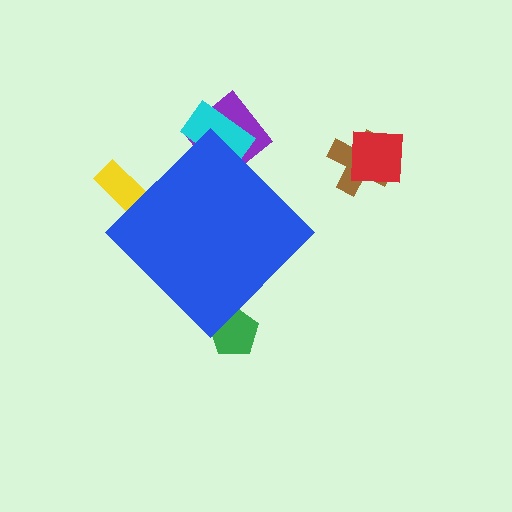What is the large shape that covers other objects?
A blue diamond.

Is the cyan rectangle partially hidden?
Yes, the cyan rectangle is partially hidden behind the blue diamond.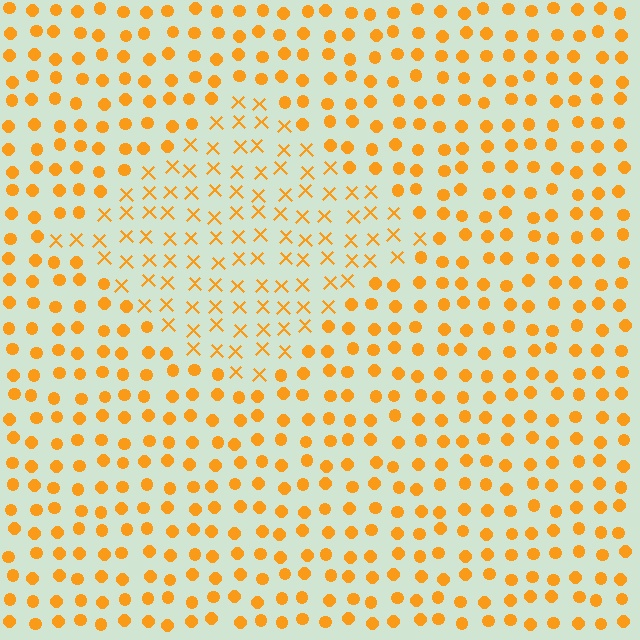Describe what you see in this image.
The image is filled with small orange elements arranged in a uniform grid. A diamond-shaped region contains X marks, while the surrounding area contains circles. The boundary is defined purely by the change in element shape.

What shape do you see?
I see a diamond.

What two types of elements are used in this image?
The image uses X marks inside the diamond region and circles outside it.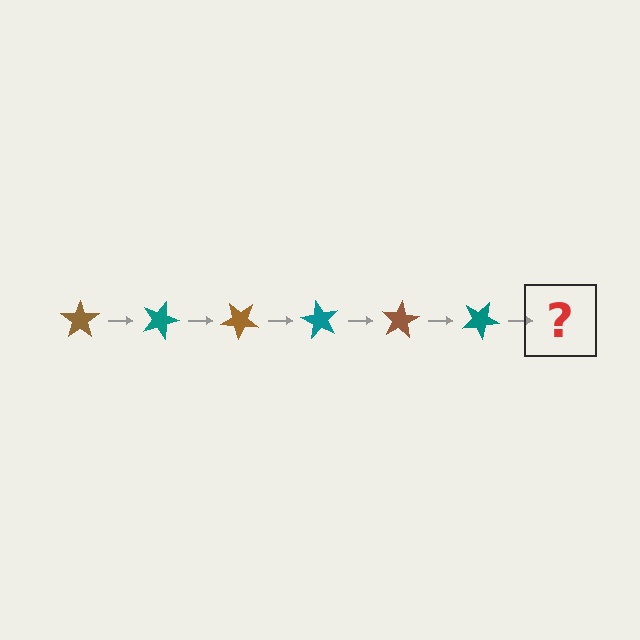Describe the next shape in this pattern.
It should be a brown star, rotated 120 degrees from the start.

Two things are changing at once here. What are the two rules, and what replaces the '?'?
The two rules are that it rotates 20 degrees each step and the color cycles through brown and teal. The '?' should be a brown star, rotated 120 degrees from the start.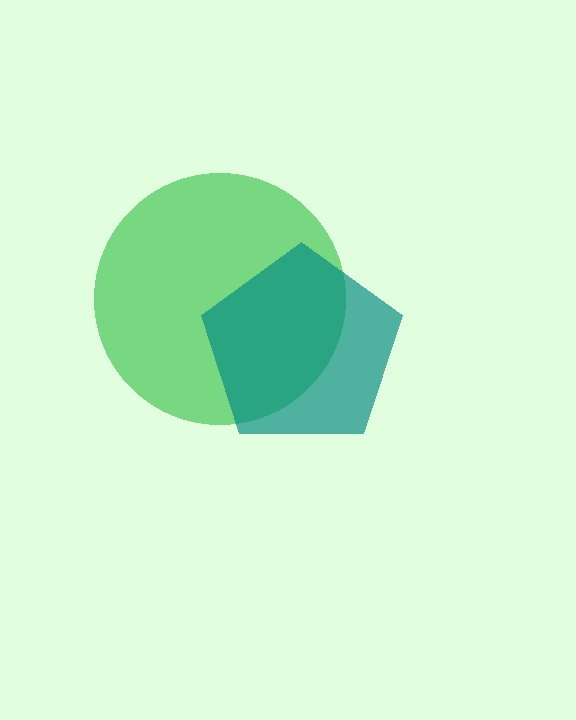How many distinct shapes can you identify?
There are 2 distinct shapes: a green circle, a teal pentagon.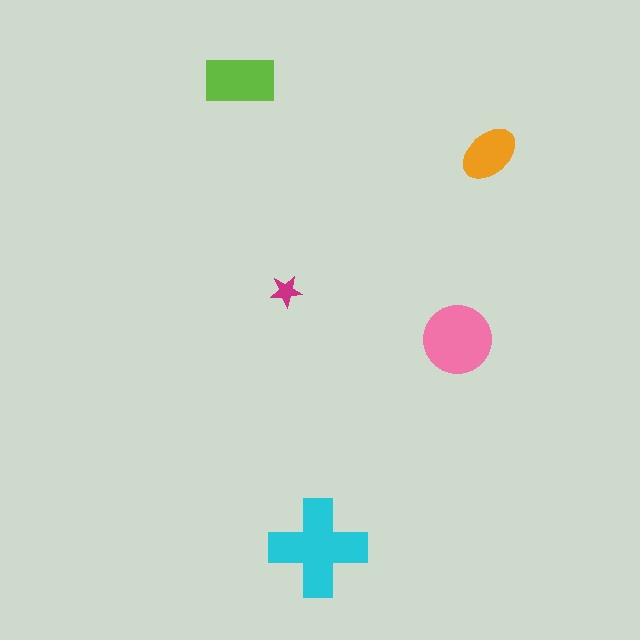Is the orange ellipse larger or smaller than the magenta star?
Larger.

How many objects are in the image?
There are 5 objects in the image.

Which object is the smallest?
The magenta star.